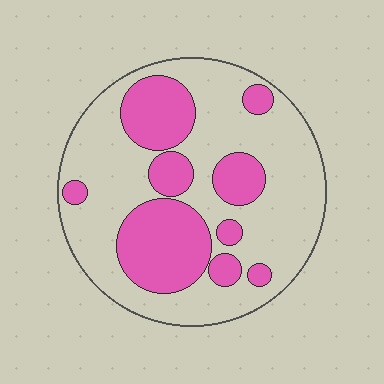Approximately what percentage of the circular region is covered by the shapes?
Approximately 35%.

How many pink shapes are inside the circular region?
9.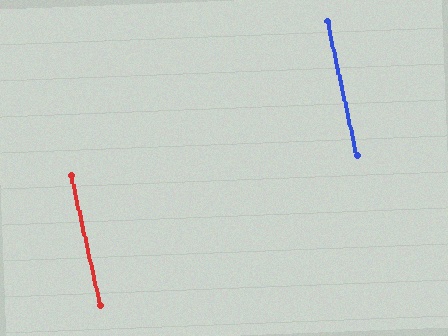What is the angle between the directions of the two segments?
Approximately 0 degrees.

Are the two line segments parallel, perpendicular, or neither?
Parallel — their directions differ by only 0.0°.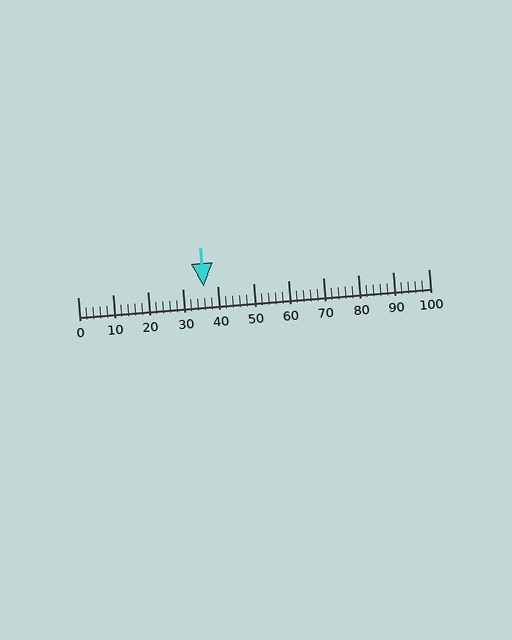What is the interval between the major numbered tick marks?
The major tick marks are spaced 10 units apart.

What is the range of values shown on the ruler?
The ruler shows values from 0 to 100.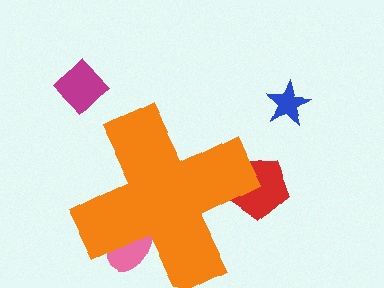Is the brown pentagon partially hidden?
Yes, the brown pentagon is partially hidden behind the orange cross.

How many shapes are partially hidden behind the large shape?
3 shapes are partially hidden.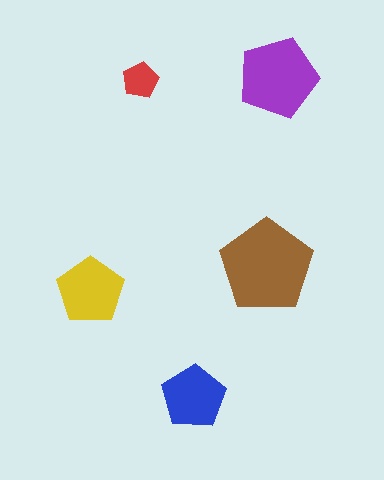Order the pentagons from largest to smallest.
the brown one, the purple one, the yellow one, the blue one, the red one.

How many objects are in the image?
There are 5 objects in the image.